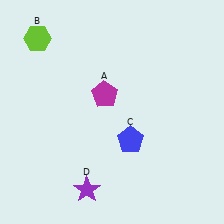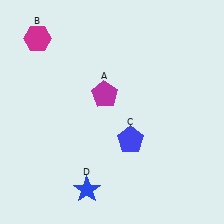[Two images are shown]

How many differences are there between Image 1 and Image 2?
There are 2 differences between the two images.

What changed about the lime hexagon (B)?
In Image 1, B is lime. In Image 2, it changed to magenta.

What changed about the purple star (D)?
In Image 1, D is purple. In Image 2, it changed to blue.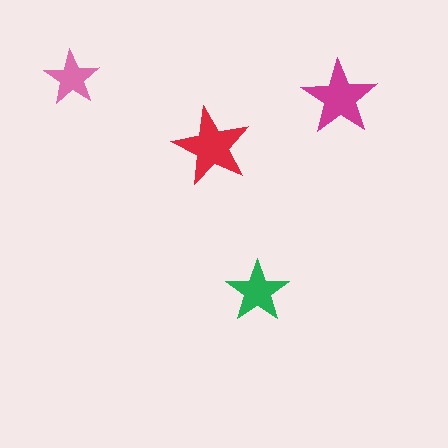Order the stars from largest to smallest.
the red one, the magenta one, the green one, the pink one.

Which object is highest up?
The pink star is topmost.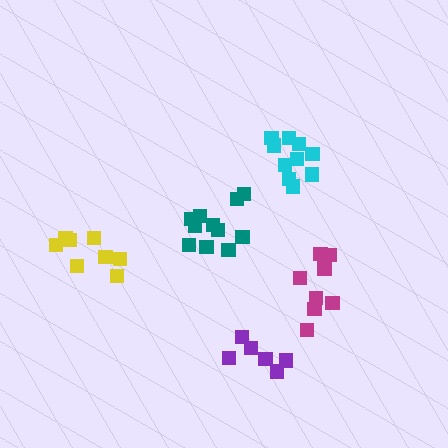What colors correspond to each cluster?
The clusters are colored: cyan, teal, magenta, yellow, purple.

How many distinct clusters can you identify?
There are 5 distinct clusters.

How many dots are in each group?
Group 1: 10 dots, Group 2: 11 dots, Group 3: 8 dots, Group 4: 8 dots, Group 5: 6 dots (43 total).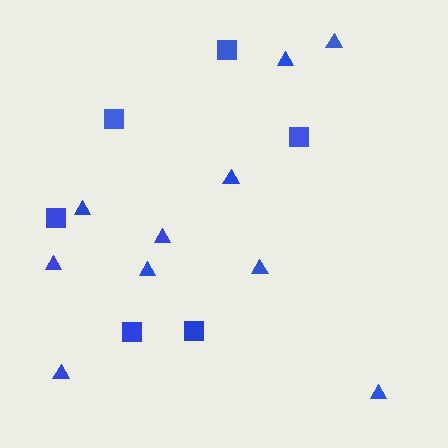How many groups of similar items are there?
There are 2 groups: one group of squares (6) and one group of triangles (10).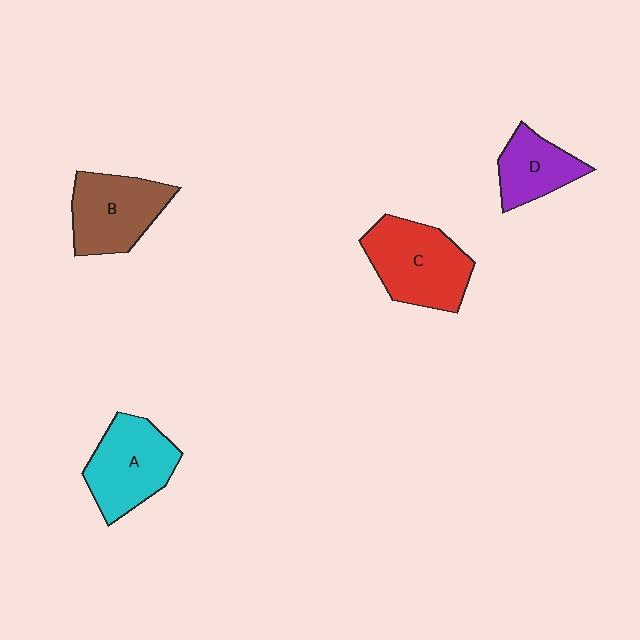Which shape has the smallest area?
Shape D (purple).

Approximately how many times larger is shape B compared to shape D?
Approximately 1.4 times.